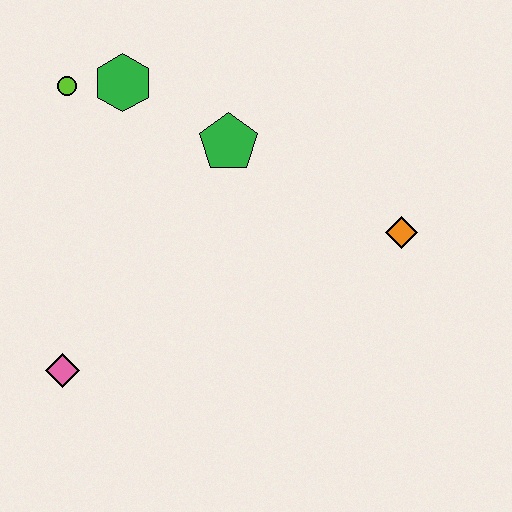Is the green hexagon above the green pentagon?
Yes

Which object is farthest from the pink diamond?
The orange diamond is farthest from the pink diamond.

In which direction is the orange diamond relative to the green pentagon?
The orange diamond is to the right of the green pentagon.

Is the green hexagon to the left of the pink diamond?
No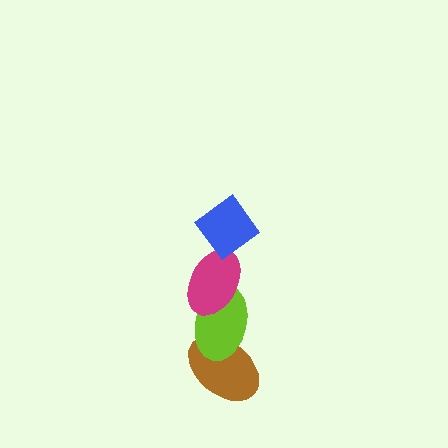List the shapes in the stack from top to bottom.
From top to bottom: the blue diamond, the magenta ellipse, the lime ellipse, the brown ellipse.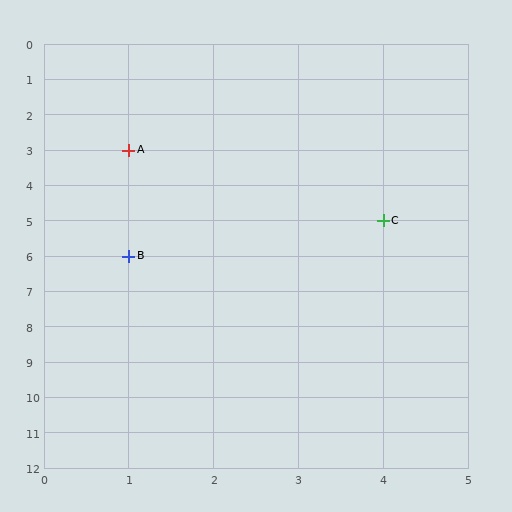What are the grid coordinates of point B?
Point B is at grid coordinates (1, 6).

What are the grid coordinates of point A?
Point A is at grid coordinates (1, 3).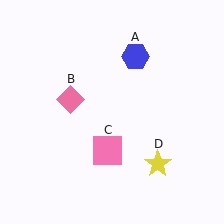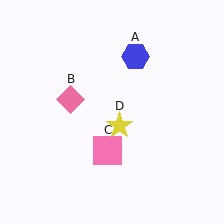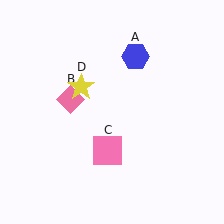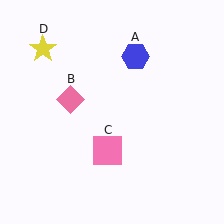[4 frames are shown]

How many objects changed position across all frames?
1 object changed position: yellow star (object D).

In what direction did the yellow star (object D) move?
The yellow star (object D) moved up and to the left.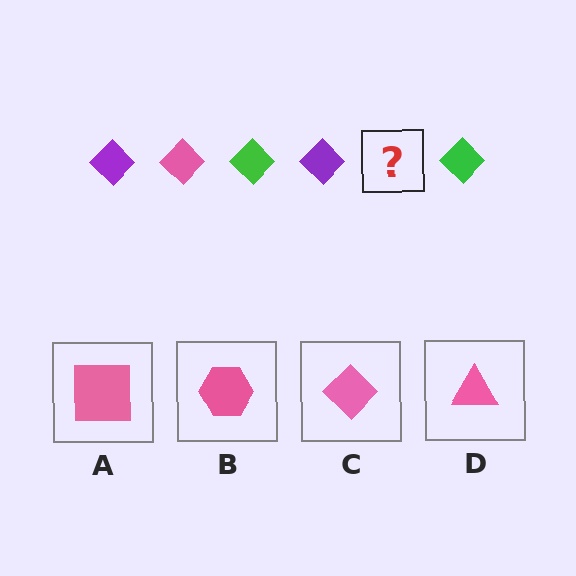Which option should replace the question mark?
Option C.